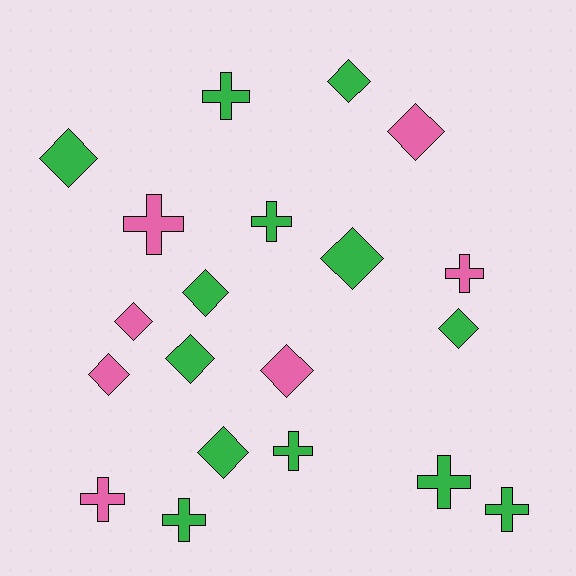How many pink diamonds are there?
There are 4 pink diamonds.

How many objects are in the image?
There are 20 objects.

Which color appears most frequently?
Green, with 13 objects.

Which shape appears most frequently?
Diamond, with 11 objects.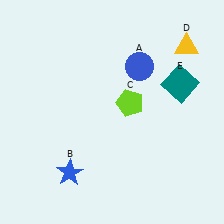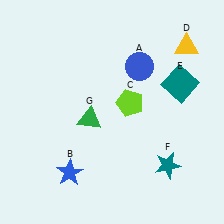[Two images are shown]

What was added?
A teal star (F), a green triangle (G) were added in Image 2.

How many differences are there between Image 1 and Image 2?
There are 2 differences between the two images.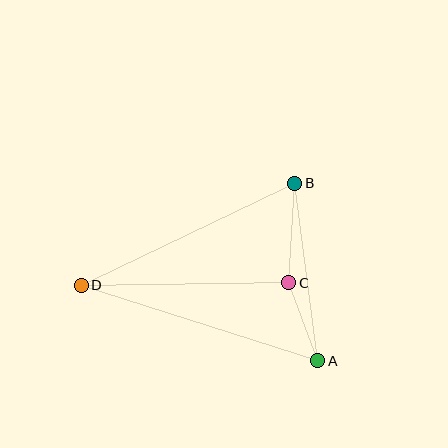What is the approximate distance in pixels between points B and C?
The distance between B and C is approximately 99 pixels.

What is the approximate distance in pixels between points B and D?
The distance between B and D is approximately 237 pixels.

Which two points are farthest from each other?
Points A and D are farthest from each other.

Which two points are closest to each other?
Points A and C are closest to each other.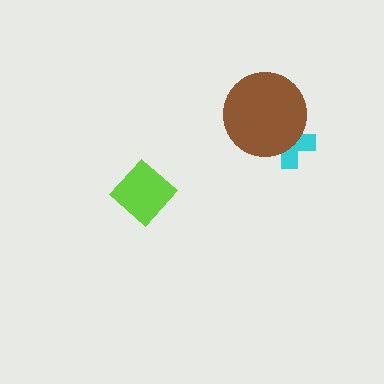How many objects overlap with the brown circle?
1 object overlaps with the brown circle.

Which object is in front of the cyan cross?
The brown circle is in front of the cyan cross.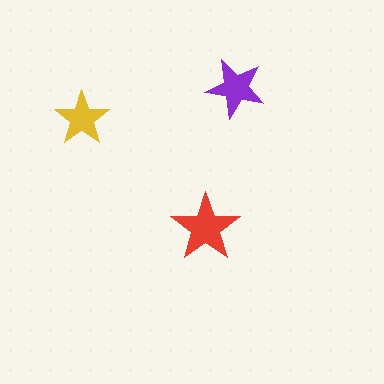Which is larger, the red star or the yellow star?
The red one.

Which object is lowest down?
The red star is bottommost.